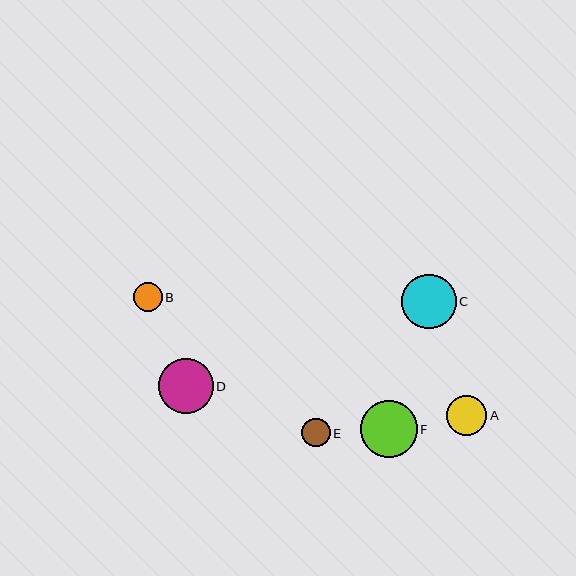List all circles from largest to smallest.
From largest to smallest: F, C, D, A, B, E.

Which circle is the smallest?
Circle E is the smallest with a size of approximately 28 pixels.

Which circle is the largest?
Circle F is the largest with a size of approximately 57 pixels.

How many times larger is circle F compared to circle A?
Circle F is approximately 1.4 times the size of circle A.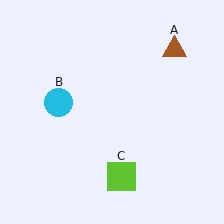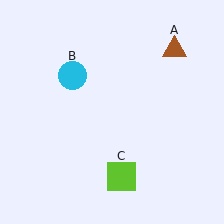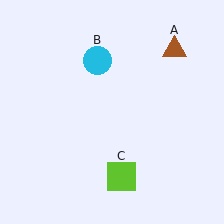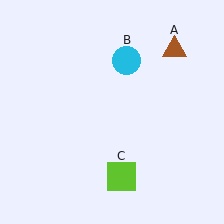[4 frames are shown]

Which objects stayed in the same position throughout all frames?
Brown triangle (object A) and lime square (object C) remained stationary.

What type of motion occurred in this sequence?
The cyan circle (object B) rotated clockwise around the center of the scene.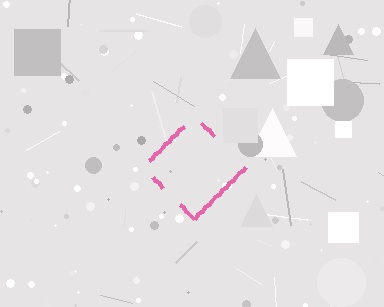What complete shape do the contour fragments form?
The contour fragments form a diamond.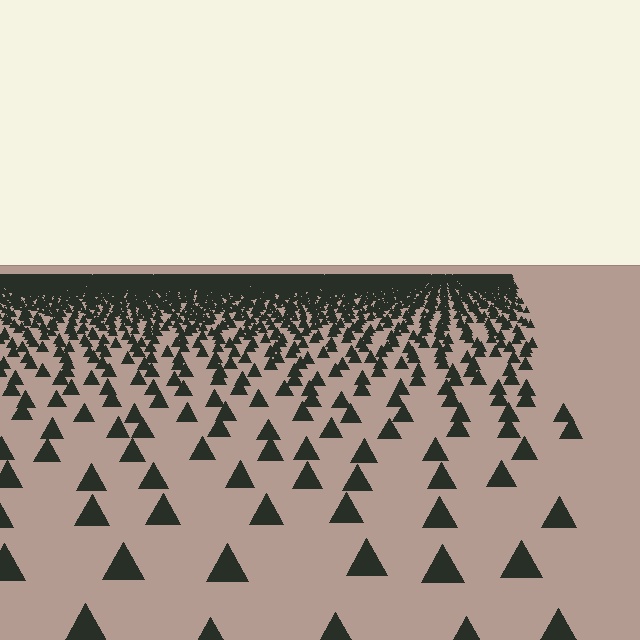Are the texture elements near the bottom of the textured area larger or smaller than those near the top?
Larger. Near the bottom, elements are closer to the viewer and appear at a bigger on-screen size.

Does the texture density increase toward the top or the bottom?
Density increases toward the top.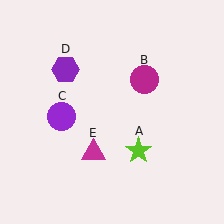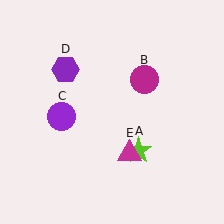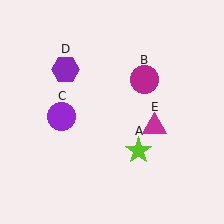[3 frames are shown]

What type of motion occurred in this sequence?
The magenta triangle (object E) rotated counterclockwise around the center of the scene.